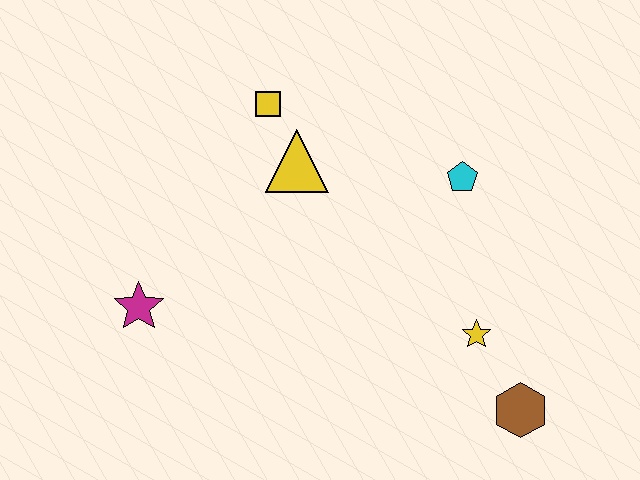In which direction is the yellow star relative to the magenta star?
The yellow star is to the right of the magenta star.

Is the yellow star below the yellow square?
Yes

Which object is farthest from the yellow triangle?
The brown hexagon is farthest from the yellow triangle.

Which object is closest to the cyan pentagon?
The yellow star is closest to the cyan pentagon.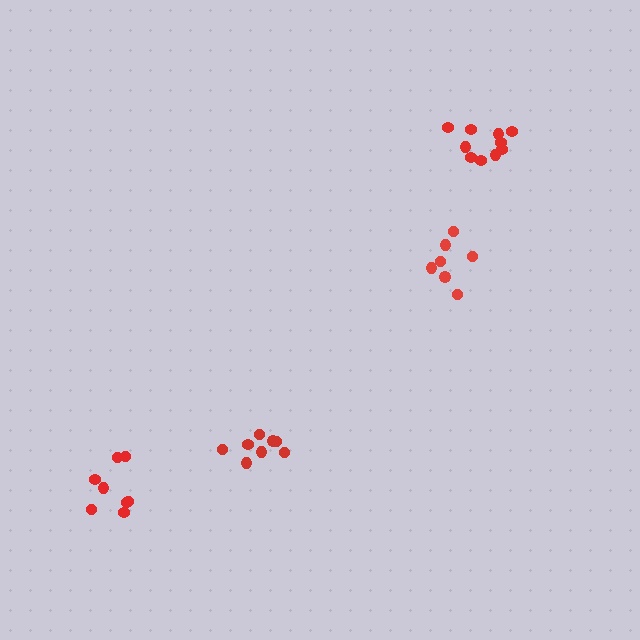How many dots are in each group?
Group 1: 8 dots, Group 2: 8 dots, Group 3: 10 dots, Group 4: 7 dots (33 total).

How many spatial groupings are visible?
There are 4 spatial groupings.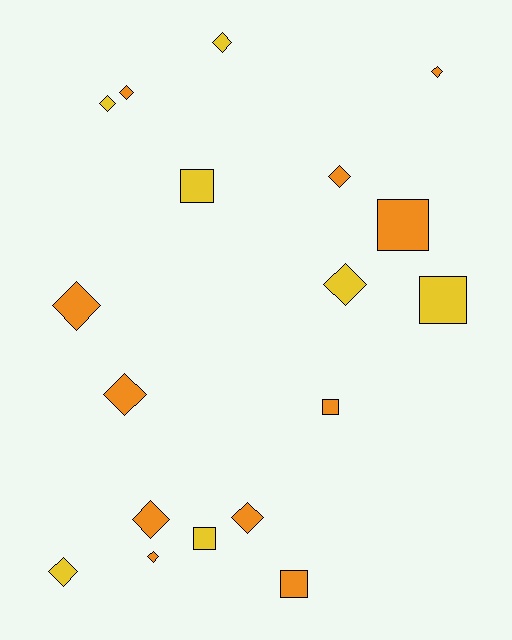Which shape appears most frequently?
Diamond, with 12 objects.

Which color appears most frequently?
Orange, with 11 objects.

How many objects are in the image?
There are 18 objects.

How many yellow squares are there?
There are 3 yellow squares.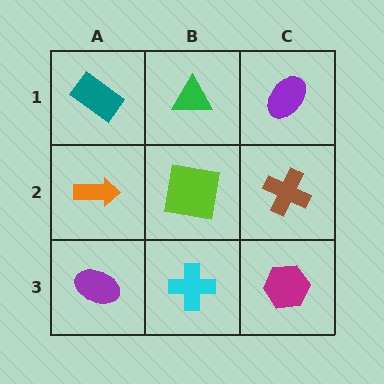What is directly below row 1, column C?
A brown cross.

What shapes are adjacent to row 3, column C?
A brown cross (row 2, column C), a cyan cross (row 3, column B).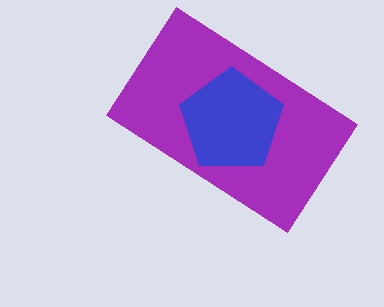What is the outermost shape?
The purple rectangle.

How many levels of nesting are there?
2.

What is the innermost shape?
The blue pentagon.